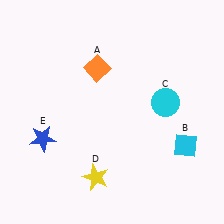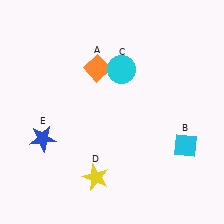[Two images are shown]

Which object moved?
The cyan circle (C) moved left.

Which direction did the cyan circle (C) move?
The cyan circle (C) moved left.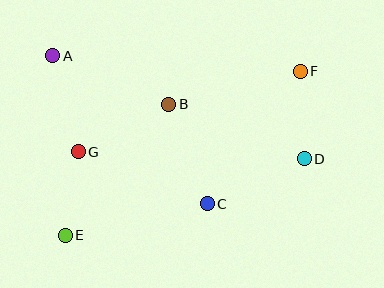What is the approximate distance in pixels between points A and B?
The distance between A and B is approximately 126 pixels.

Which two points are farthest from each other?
Points E and F are farthest from each other.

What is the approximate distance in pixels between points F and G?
The distance between F and G is approximately 236 pixels.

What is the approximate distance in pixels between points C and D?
The distance between C and D is approximately 107 pixels.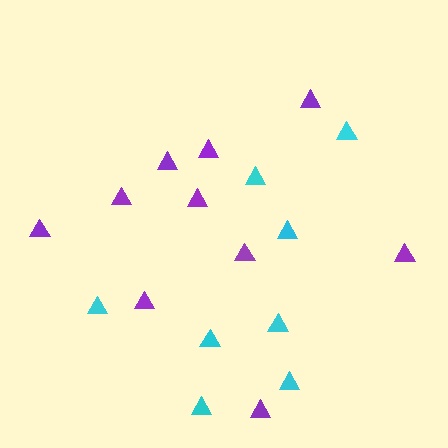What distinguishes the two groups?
There are 2 groups: one group of purple triangles (10) and one group of cyan triangles (8).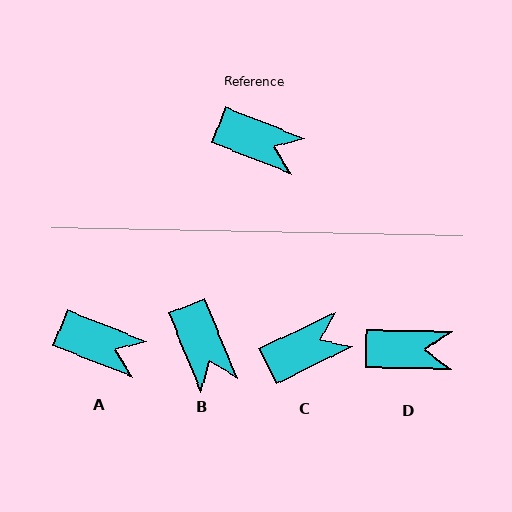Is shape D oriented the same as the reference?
No, it is off by about 21 degrees.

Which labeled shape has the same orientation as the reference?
A.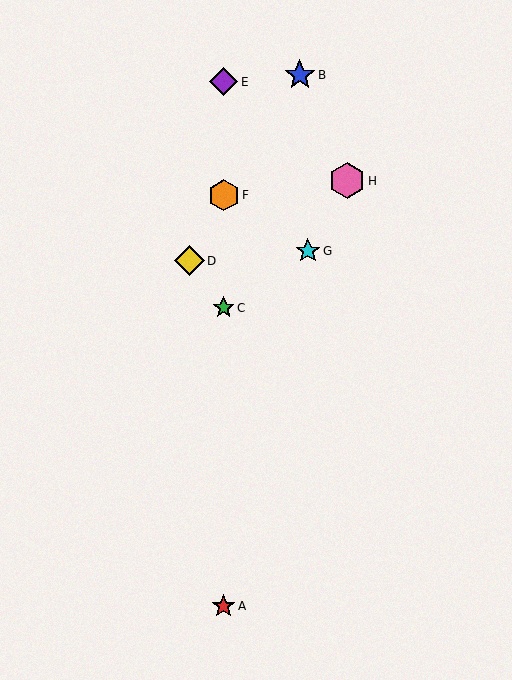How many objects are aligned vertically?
4 objects (A, C, E, F) are aligned vertically.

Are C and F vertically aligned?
Yes, both are at x≈224.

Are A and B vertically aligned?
No, A is at x≈224 and B is at x≈300.